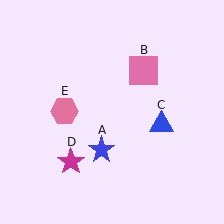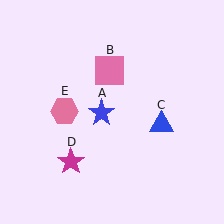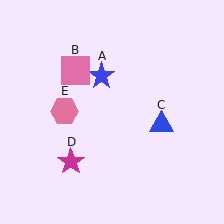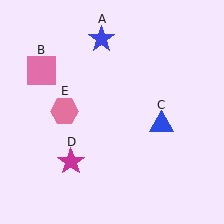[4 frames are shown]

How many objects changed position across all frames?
2 objects changed position: blue star (object A), pink square (object B).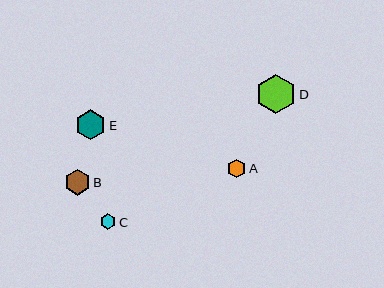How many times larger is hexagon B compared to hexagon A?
Hexagon B is approximately 1.4 times the size of hexagon A.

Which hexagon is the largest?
Hexagon D is the largest with a size of approximately 40 pixels.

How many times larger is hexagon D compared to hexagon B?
Hexagon D is approximately 1.5 times the size of hexagon B.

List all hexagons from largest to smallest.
From largest to smallest: D, E, B, A, C.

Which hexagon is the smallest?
Hexagon C is the smallest with a size of approximately 16 pixels.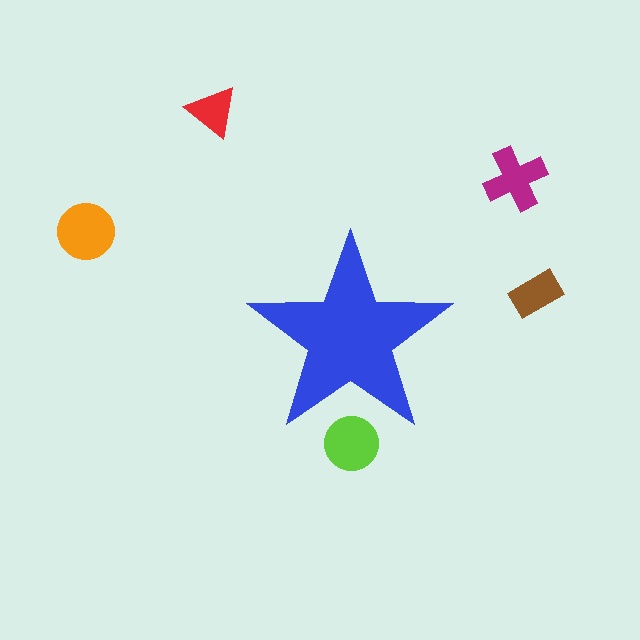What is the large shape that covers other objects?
A blue star.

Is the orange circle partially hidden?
No, the orange circle is fully visible.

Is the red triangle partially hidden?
No, the red triangle is fully visible.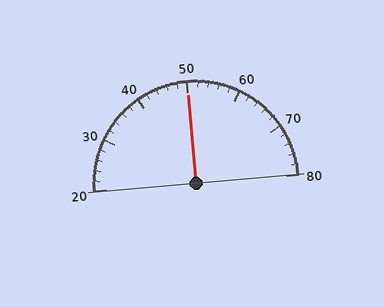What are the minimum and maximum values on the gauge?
The gauge ranges from 20 to 80.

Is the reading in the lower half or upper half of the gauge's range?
The reading is in the upper half of the range (20 to 80).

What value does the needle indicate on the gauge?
The needle indicates approximately 50.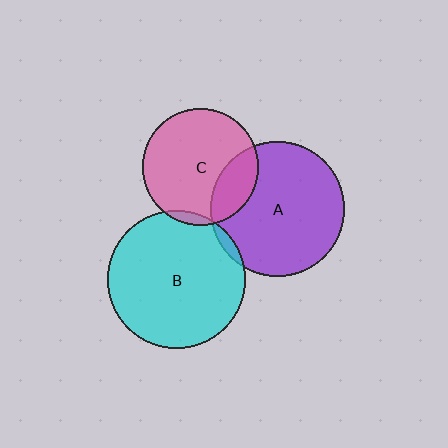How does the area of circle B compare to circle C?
Approximately 1.4 times.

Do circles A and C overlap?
Yes.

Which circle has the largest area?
Circle B (cyan).